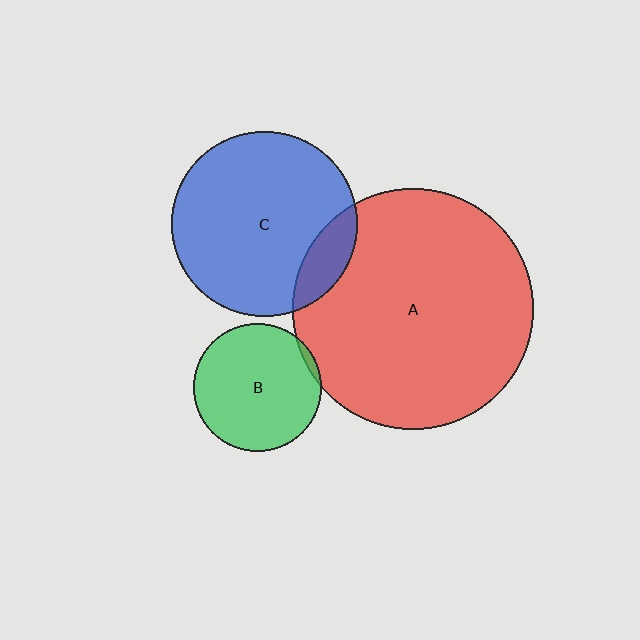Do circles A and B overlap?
Yes.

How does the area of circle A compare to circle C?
Approximately 1.7 times.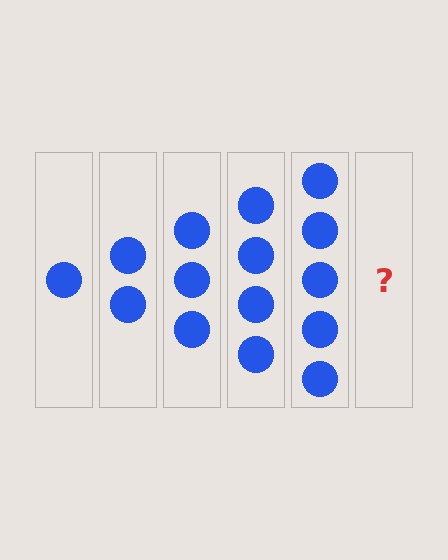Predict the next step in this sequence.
The next step is 6 circles.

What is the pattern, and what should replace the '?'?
The pattern is that each step adds one more circle. The '?' should be 6 circles.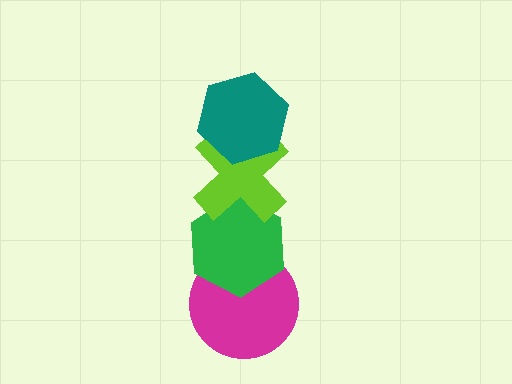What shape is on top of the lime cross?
The teal hexagon is on top of the lime cross.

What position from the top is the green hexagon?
The green hexagon is 3rd from the top.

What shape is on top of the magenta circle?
The green hexagon is on top of the magenta circle.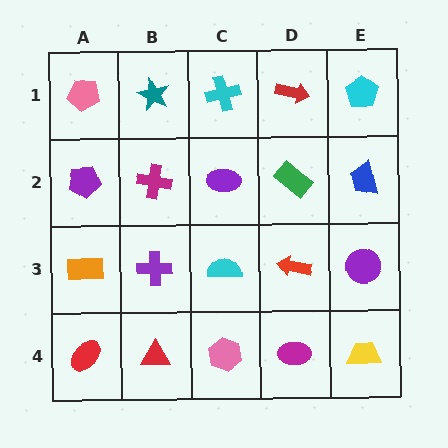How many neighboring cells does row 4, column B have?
3.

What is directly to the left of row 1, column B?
A pink pentagon.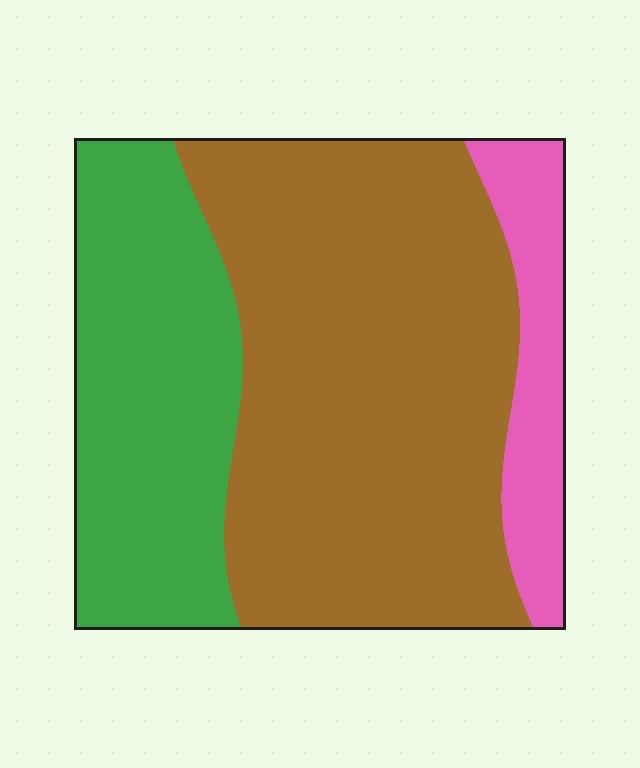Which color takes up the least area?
Pink, at roughly 10%.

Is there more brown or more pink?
Brown.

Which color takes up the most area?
Brown, at roughly 55%.